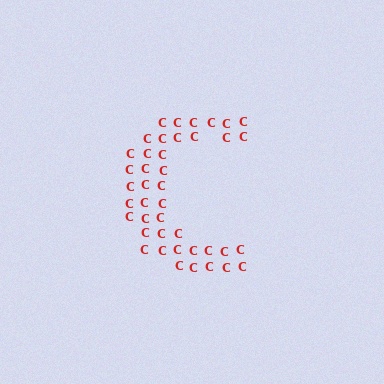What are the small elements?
The small elements are letter C's.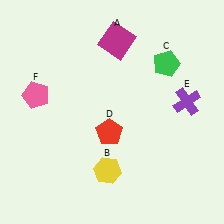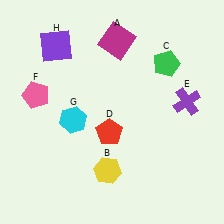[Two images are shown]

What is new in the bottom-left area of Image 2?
A cyan hexagon (G) was added in the bottom-left area of Image 2.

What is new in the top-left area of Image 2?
A purple square (H) was added in the top-left area of Image 2.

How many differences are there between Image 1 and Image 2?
There are 2 differences between the two images.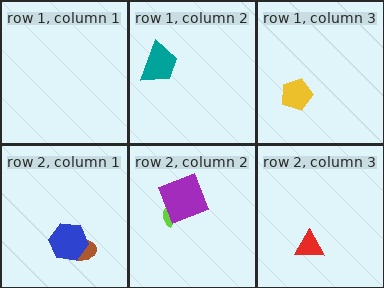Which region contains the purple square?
The row 2, column 2 region.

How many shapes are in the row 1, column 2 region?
1.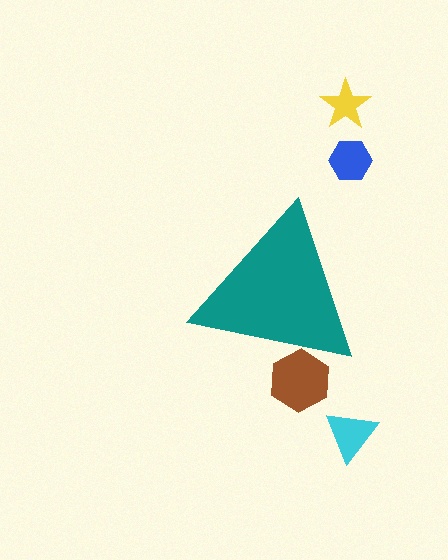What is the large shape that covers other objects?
A teal triangle.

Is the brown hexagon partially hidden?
Yes, the brown hexagon is partially hidden behind the teal triangle.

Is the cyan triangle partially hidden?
No, the cyan triangle is fully visible.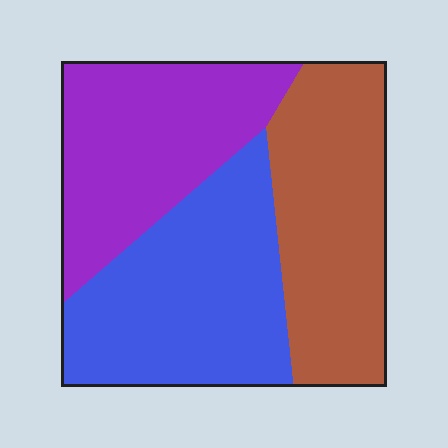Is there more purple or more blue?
Blue.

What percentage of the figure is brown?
Brown covers about 35% of the figure.